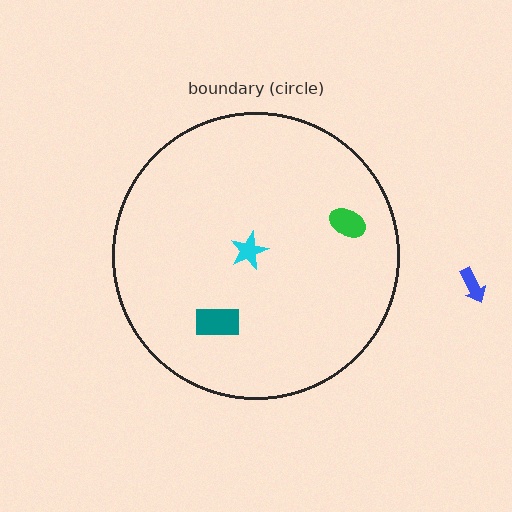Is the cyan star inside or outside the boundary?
Inside.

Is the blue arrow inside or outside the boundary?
Outside.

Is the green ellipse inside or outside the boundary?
Inside.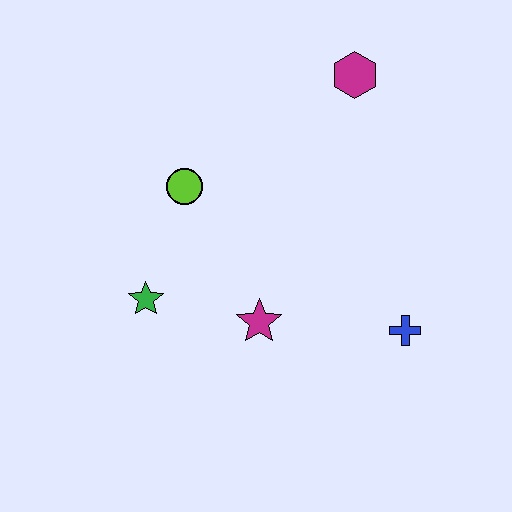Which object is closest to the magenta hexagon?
The lime circle is closest to the magenta hexagon.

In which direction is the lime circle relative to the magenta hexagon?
The lime circle is to the left of the magenta hexagon.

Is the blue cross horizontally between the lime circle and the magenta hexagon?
No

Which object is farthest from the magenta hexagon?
The green star is farthest from the magenta hexagon.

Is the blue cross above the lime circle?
No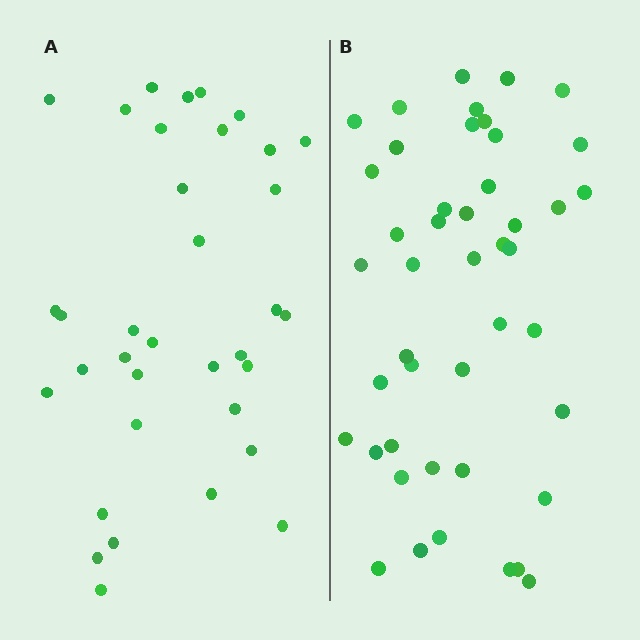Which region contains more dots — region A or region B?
Region B (the right region) has more dots.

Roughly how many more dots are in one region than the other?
Region B has roughly 10 or so more dots than region A.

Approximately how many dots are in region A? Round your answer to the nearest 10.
About 40 dots. (The exact count is 35, which rounds to 40.)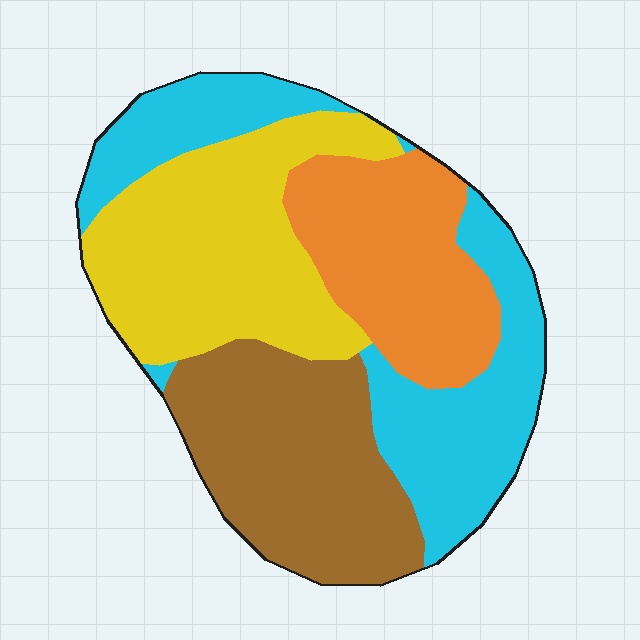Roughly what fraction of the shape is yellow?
Yellow covers about 30% of the shape.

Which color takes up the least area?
Orange, at roughly 20%.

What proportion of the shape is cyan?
Cyan covers about 25% of the shape.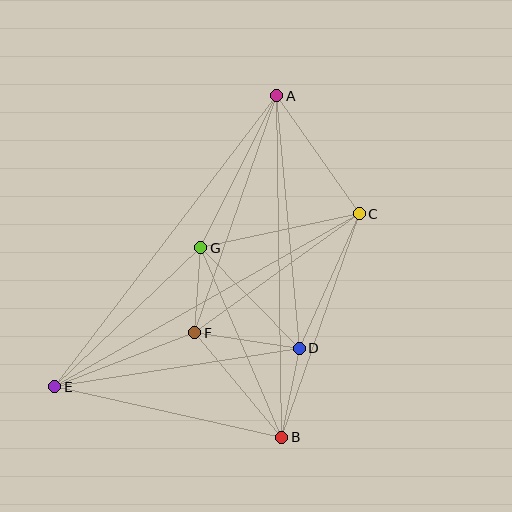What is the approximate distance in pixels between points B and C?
The distance between B and C is approximately 236 pixels.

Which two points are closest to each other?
Points F and G are closest to each other.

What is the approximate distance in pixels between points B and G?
The distance between B and G is approximately 206 pixels.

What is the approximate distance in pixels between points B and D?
The distance between B and D is approximately 90 pixels.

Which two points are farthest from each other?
Points A and E are farthest from each other.